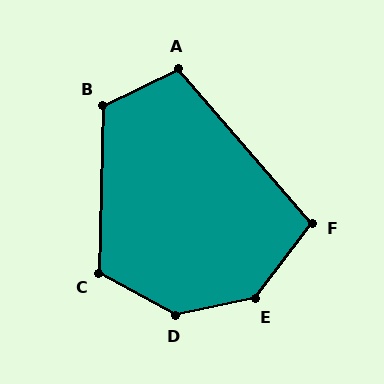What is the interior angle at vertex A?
Approximately 105 degrees (obtuse).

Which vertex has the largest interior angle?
D, at approximately 140 degrees.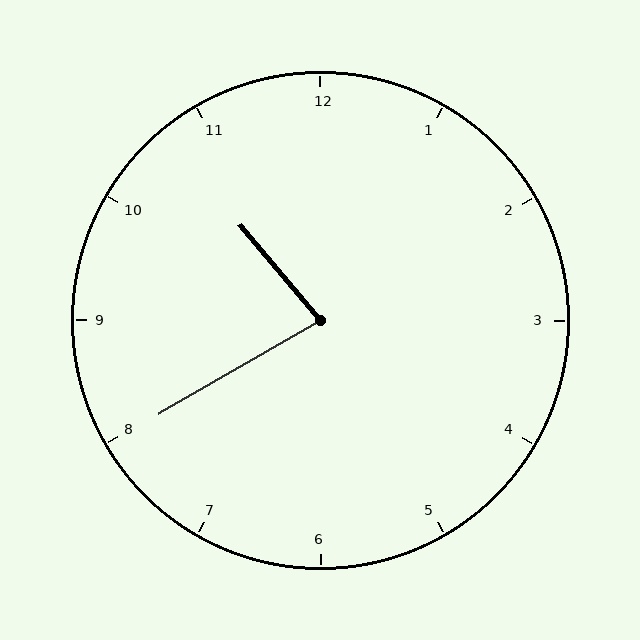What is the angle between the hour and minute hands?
Approximately 80 degrees.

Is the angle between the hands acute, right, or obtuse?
It is acute.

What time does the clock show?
10:40.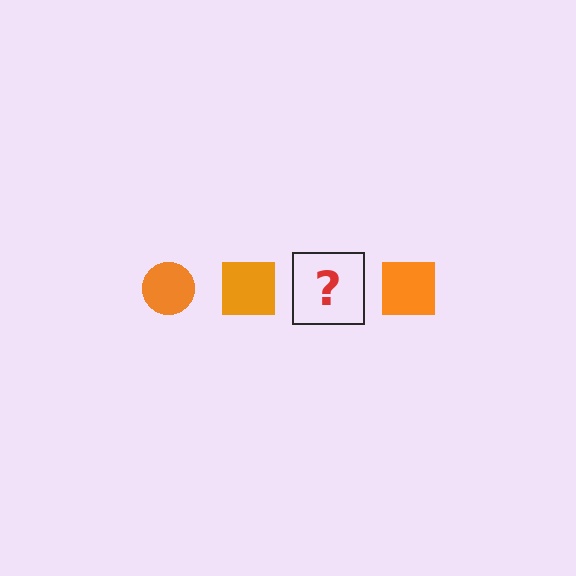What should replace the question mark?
The question mark should be replaced with an orange circle.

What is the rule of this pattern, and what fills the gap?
The rule is that the pattern cycles through circle, square shapes in orange. The gap should be filled with an orange circle.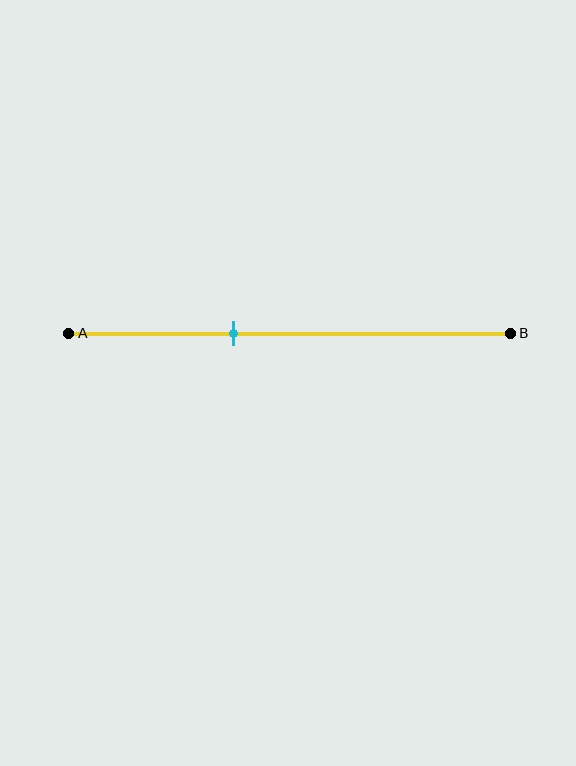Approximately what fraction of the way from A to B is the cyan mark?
The cyan mark is approximately 35% of the way from A to B.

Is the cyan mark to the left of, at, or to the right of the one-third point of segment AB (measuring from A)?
The cyan mark is to the right of the one-third point of segment AB.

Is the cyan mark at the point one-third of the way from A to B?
No, the mark is at about 35% from A, not at the 33% one-third point.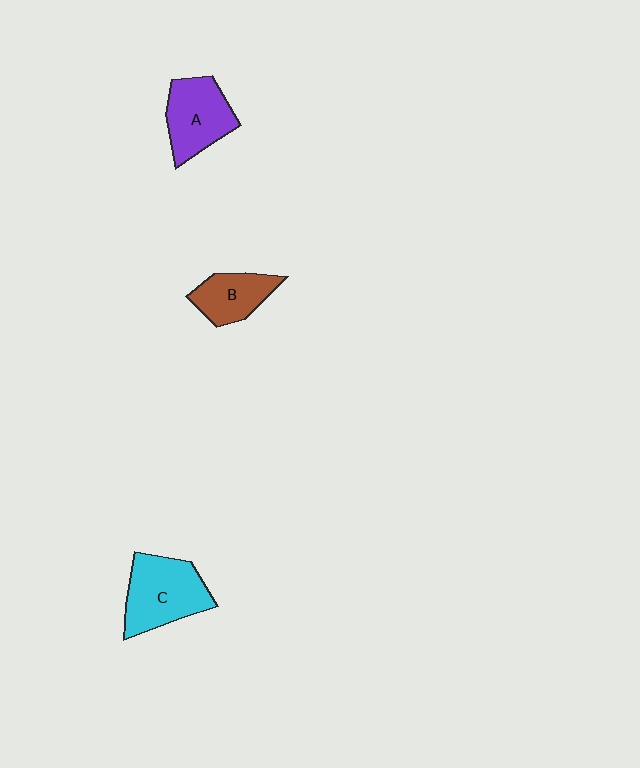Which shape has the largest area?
Shape C (cyan).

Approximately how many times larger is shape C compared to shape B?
Approximately 1.6 times.